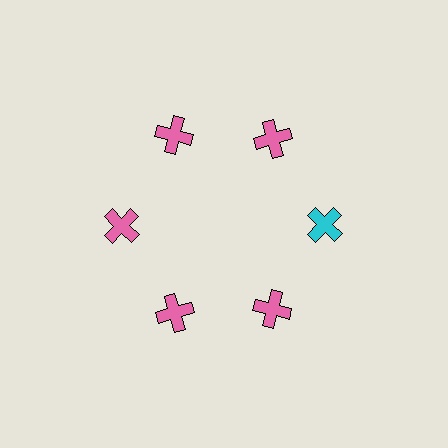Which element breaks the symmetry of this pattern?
The cyan cross at roughly the 3 o'clock position breaks the symmetry. All other shapes are pink crosses.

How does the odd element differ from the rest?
It has a different color: cyan instead of pink.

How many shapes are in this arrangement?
There are 6 shapes arranged in a ring pattern.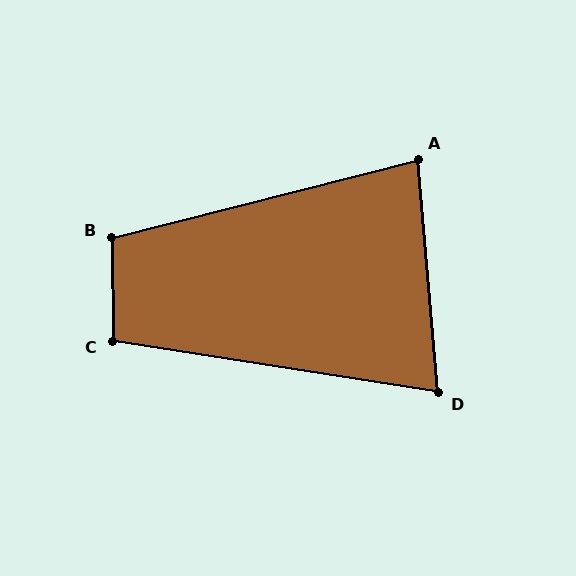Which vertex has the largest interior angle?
B, at approximately 104 degrees.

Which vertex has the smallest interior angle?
D, at approximately 76 degrees.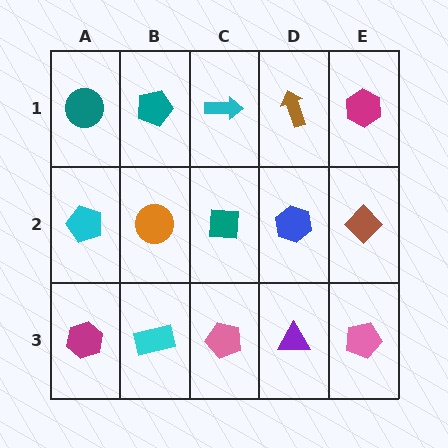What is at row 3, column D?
A purple triangle.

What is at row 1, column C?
A cyan arrow.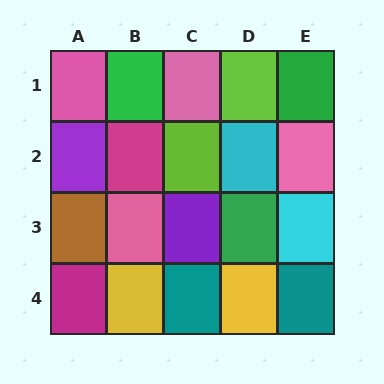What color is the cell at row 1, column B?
Green.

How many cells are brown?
1 cell is brown.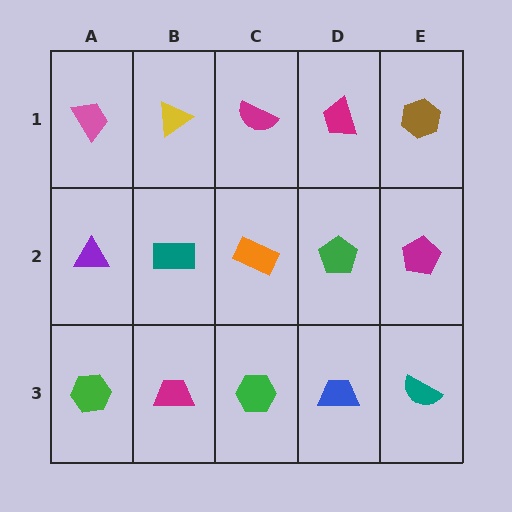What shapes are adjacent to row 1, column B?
A teal rectangle (row 2, column B), a pink trapezoid (row 1, column A), a magenta semicircle (row 1, column C).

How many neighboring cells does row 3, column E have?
2.